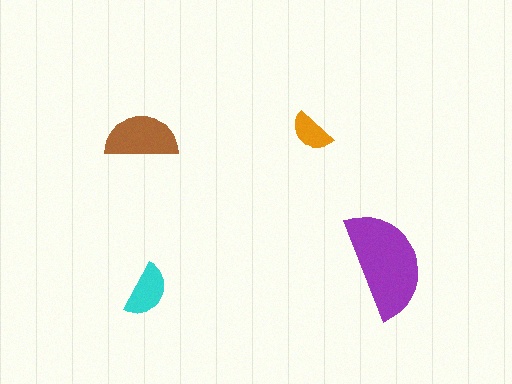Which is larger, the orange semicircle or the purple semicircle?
The purple one.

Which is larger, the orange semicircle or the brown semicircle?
The brown one.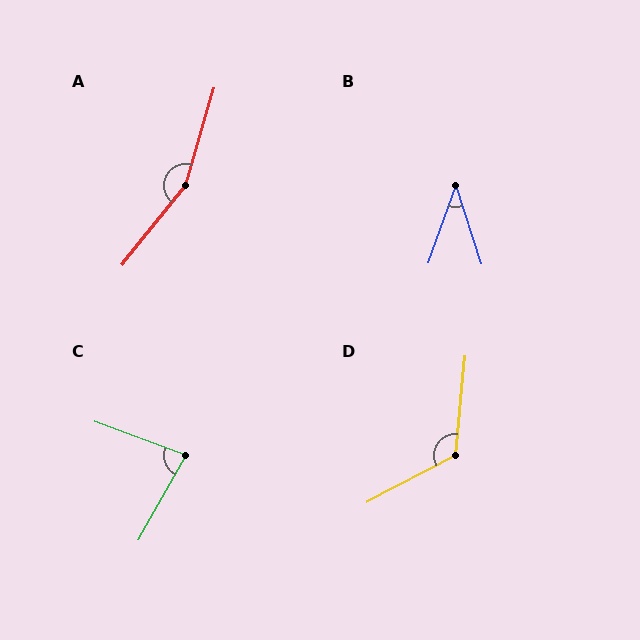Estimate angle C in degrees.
Approximately 81 degrees.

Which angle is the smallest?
B, at approximately 37 degrees.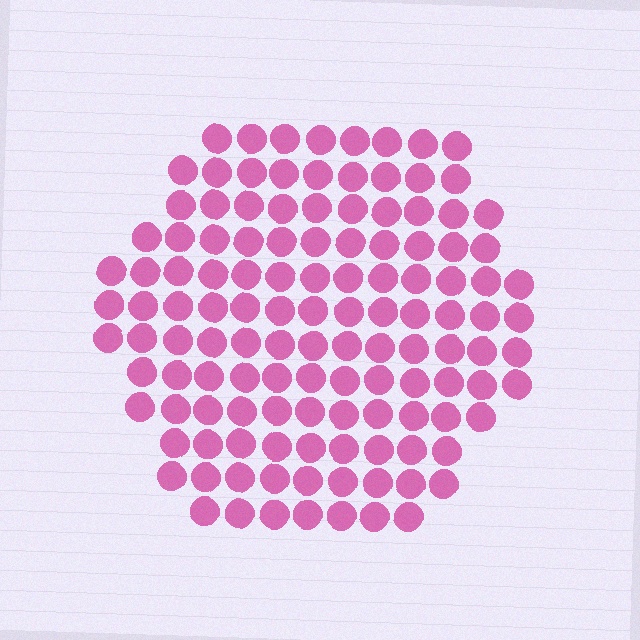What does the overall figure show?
The overall figure shows a hexagon.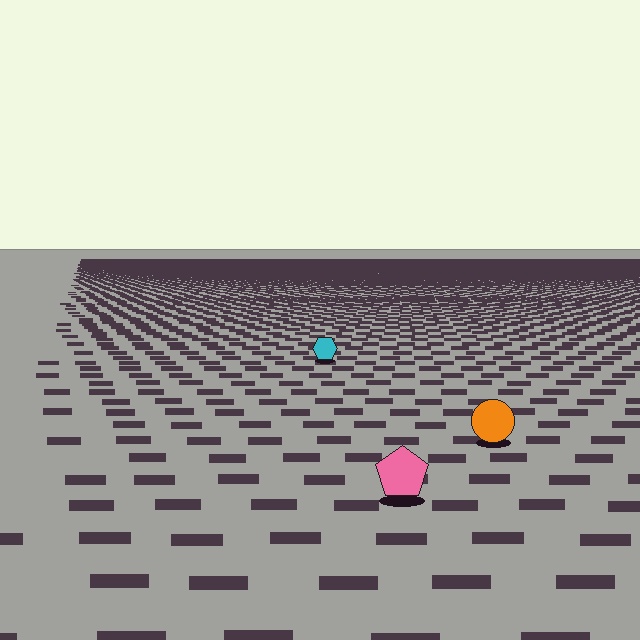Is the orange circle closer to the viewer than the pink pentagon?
No. The pink pentagon is closer — you can tell from the texture gradient: the ground texture is coarser near it.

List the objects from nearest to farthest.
From nearest to farthest: the pink pentagon, the orange circle, the cyan hexagon.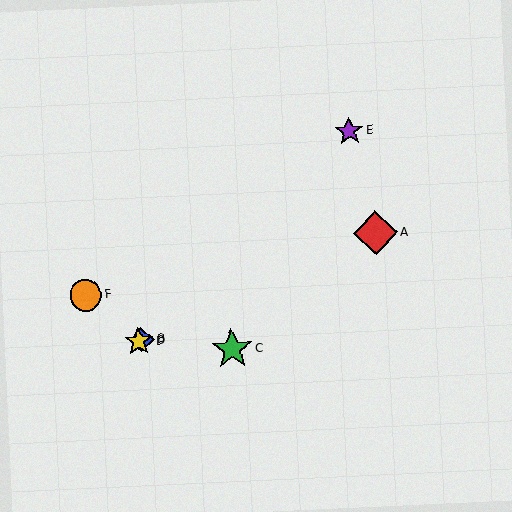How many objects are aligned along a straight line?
3 objects (A, B, D) are aligned along a straight line.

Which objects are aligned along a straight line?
Objects A, B, D are aligned along a straight line.